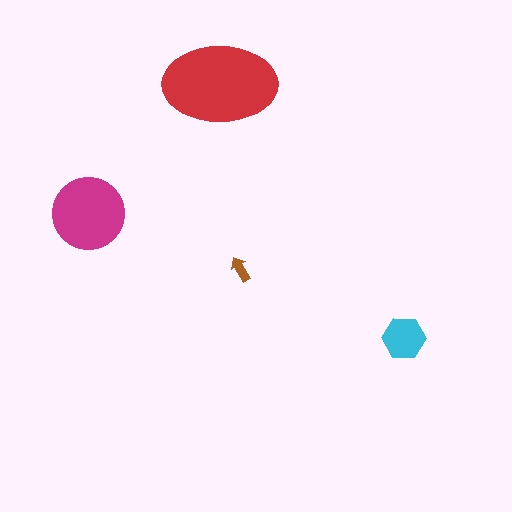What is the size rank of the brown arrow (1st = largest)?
4th.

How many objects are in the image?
There are 4 objects in the image.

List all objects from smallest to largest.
The brown arrow, the cyan hexagon, the magenta circle, the red ellipse.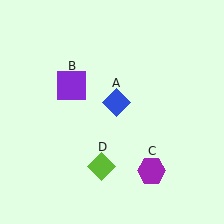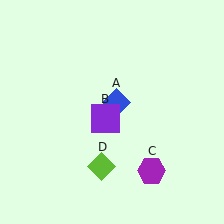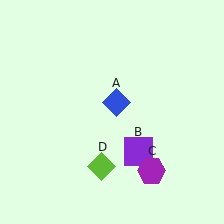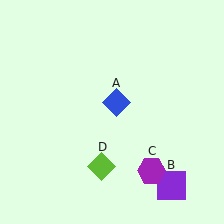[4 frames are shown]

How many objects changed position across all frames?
1 object changed position: purple square (object B).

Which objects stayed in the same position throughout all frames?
Blue diamond (object A) and purple hexagon (object C) and lime diamond (object D) remained stationary.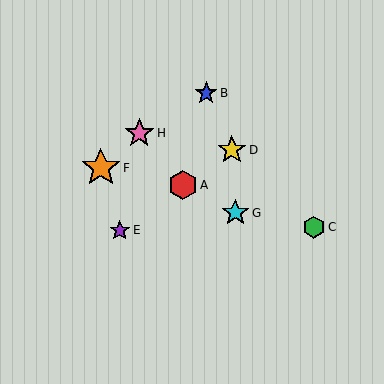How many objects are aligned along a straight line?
3 objects (A, D, E) are aligned along a straight line.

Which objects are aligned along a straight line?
Objects A, D, E are aligned along a straight line.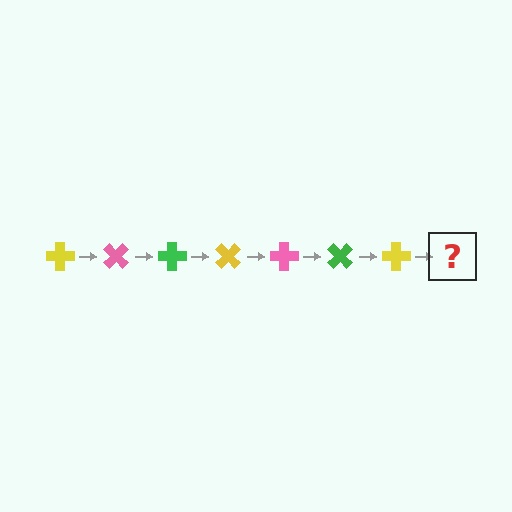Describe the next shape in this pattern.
It should be a pink cross, rotated 315 degrees from the start.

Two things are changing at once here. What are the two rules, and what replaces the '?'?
The two rules are that it rotates 45 degrees each step and the color cycles through yellow, pink, and green. The '?' should be a pink cross, rotated 315 degrees from the start.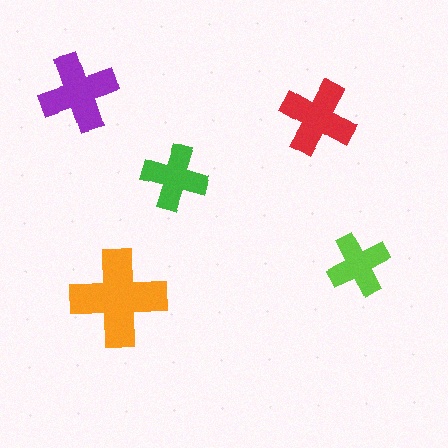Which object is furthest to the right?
The lime cross is rightmost.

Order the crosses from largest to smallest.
the orange one, the purple one, the red one, the green one, the lime one.